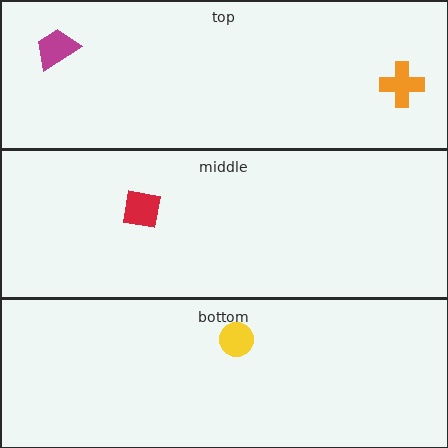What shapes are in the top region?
The magenta trapezoid, the orange cross.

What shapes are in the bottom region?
The yellow circle.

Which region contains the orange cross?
The top region.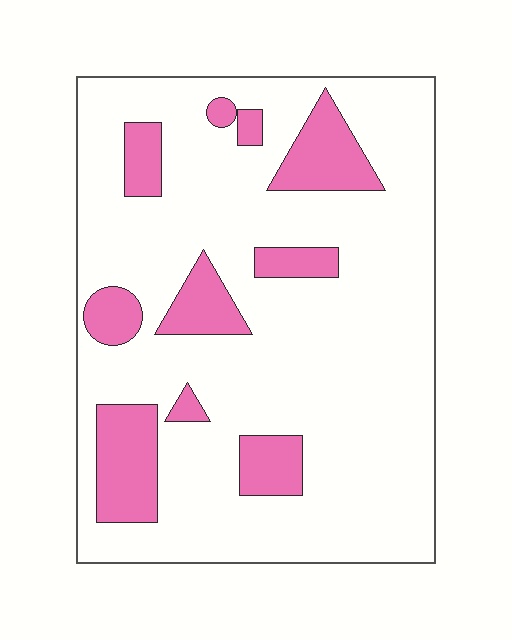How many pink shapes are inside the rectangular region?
10.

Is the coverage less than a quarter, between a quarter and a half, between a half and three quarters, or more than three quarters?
Less than a quarter.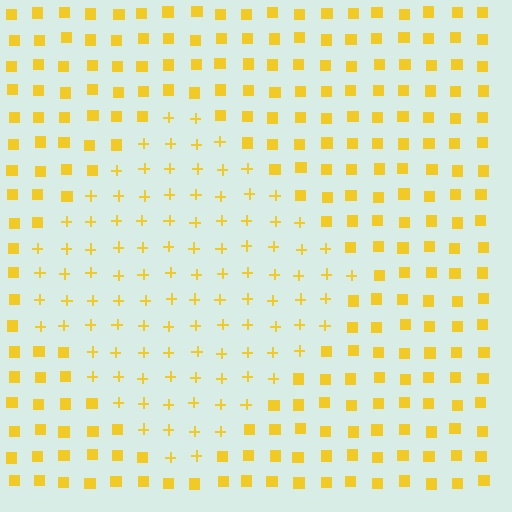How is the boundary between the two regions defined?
The boundary is defined by a change in element shape: plus signs inside vs. squares outside. All elements share the same color and spacing.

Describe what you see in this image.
The image is filled with small yellow elements arranged in a uniform grid. A diamond-shaped region contains plus signs, while the surrounding area contains squares. The boundary is defined purely by the change in element shape.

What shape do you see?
I see a diamond.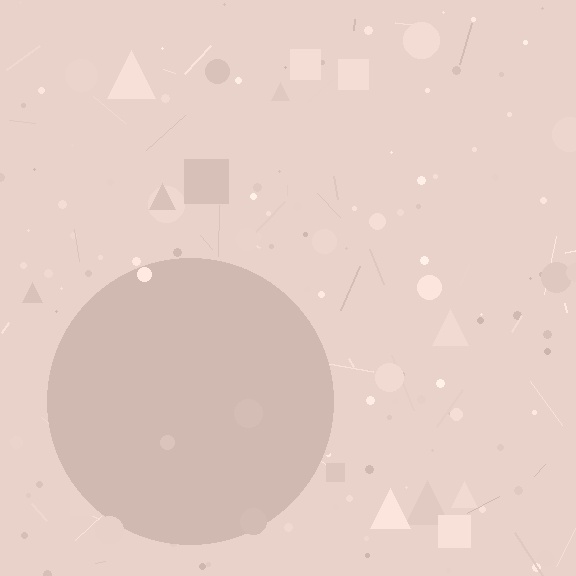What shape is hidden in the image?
A circle is hidden in the image.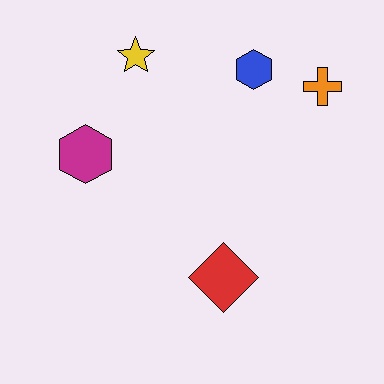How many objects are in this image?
There are 5 objects.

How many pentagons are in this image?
There are no pentagons.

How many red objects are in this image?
There is 1 red object.